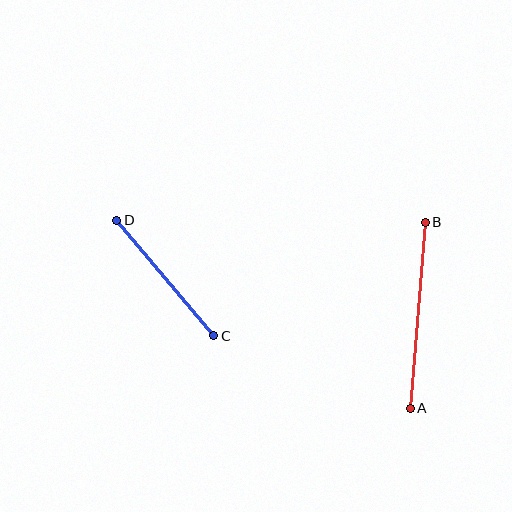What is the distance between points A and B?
The distance is approximately 187 pixels.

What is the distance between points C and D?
The distance is approximately 150 pixels.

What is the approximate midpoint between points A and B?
The midpoint is at approximately (418, 315) pixels.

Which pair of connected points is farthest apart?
Points A and B are farthest apart.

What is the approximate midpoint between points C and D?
The midpoint is at approximately (165, 278) pixels.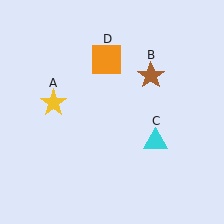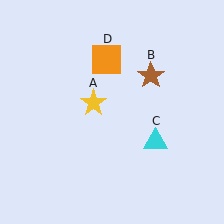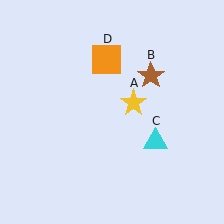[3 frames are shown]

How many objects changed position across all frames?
1 object changed position: yellow star (object A).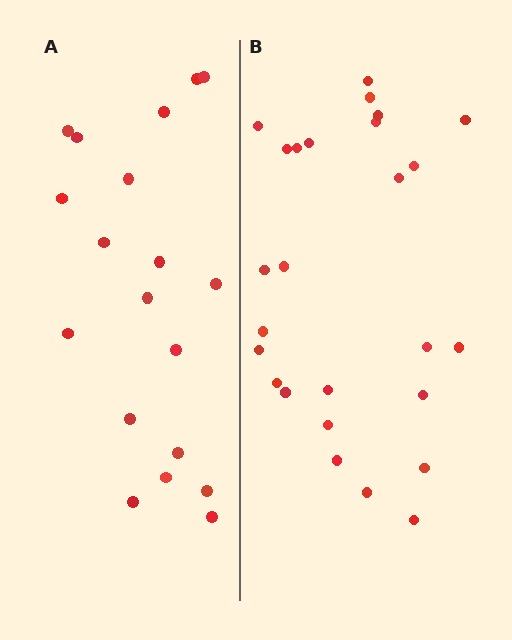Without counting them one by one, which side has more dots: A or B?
Region B (the right region) has more dots.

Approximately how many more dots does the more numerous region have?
Region B has roughly 8 or so more dots than region A.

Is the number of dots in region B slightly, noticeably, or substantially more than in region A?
Region B has noticeably more, but not dramatically so. The ratio is roughly 1.4 to 1.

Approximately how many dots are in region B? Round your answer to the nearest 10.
About 30 dots. (The exact count is 26, which rounds to 30.)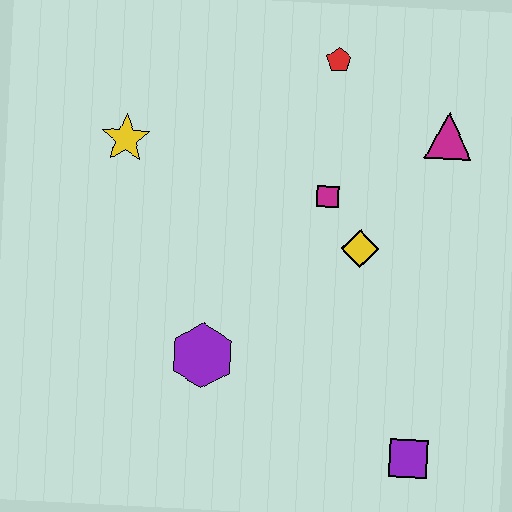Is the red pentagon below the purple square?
No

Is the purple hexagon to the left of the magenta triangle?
Yes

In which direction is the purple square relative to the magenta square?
The purple square is below the magenta square.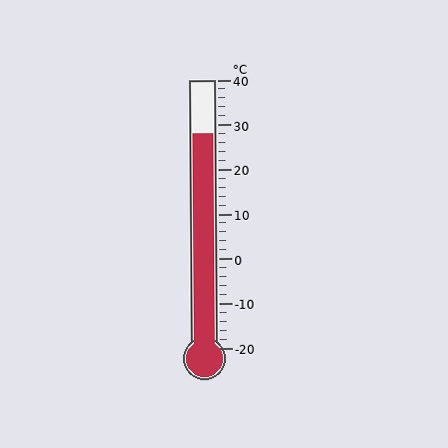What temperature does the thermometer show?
The thermometer shows approximately 28°C.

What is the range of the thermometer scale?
The thermometer scale ranges from -20°C to 40°C.